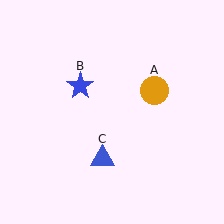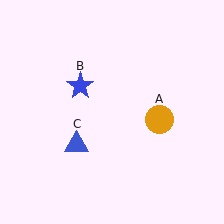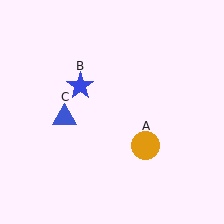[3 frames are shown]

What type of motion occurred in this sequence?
The orange circle (object A), blue triangle (object C) rotated clockwise around the center of the scene.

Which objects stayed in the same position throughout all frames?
Blue star (object B) remained stationary.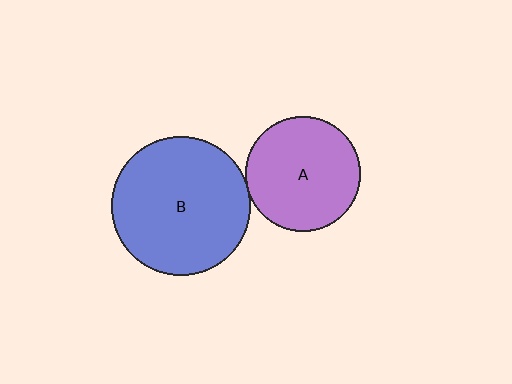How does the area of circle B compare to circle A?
Approximately 1.5 times.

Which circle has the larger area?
Circle B (blue).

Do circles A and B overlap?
Yes.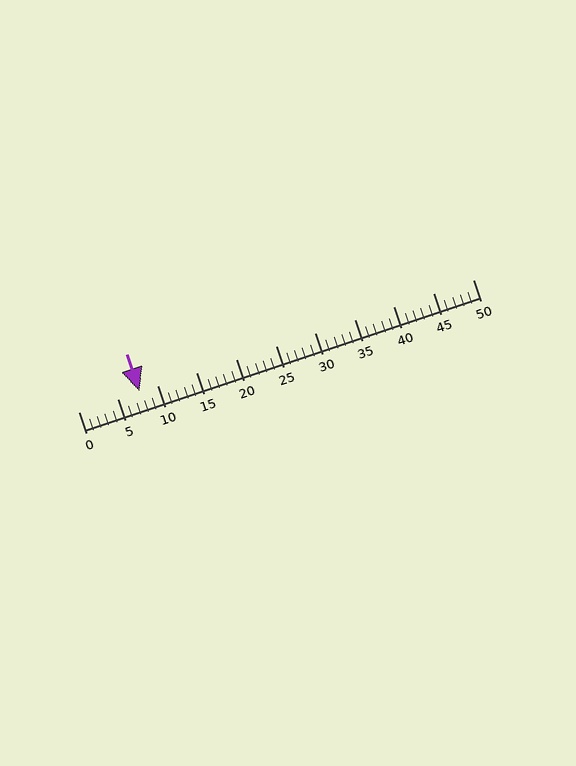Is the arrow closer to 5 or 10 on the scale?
The arrow is closer to 10.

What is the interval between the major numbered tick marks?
The major tick marks are spaced 5 units apart.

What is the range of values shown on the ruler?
The ruler shows values from 0 to 50.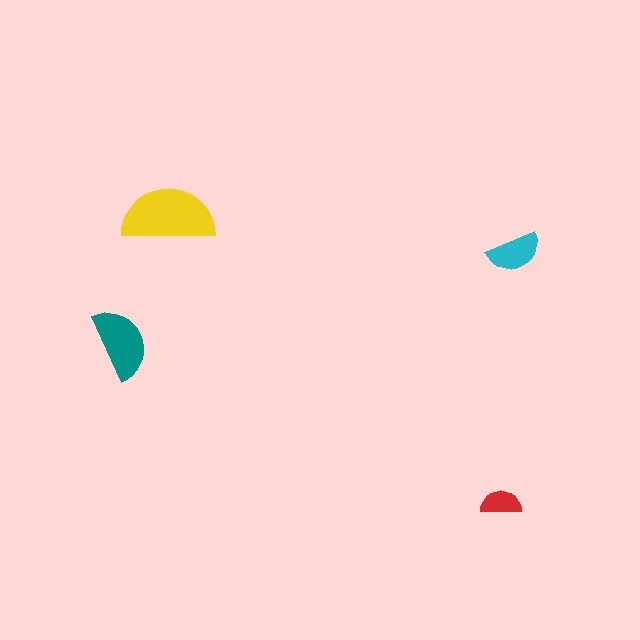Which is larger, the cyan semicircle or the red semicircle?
The cyan one.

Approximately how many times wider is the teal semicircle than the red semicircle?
About 2 times wider.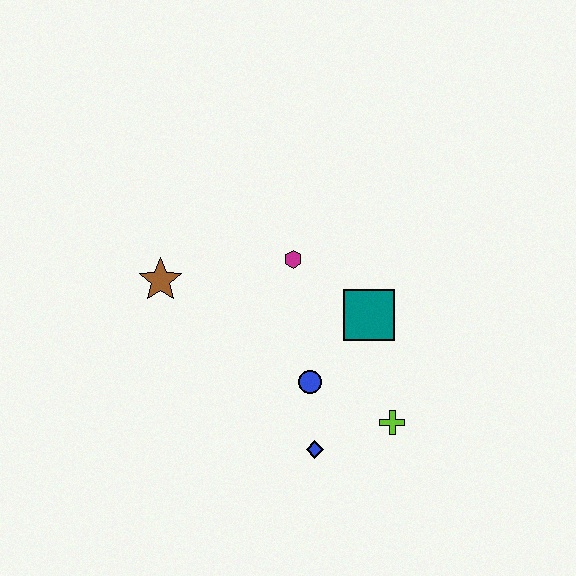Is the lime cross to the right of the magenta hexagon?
Yes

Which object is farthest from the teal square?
The brown star is farthest from the teal square.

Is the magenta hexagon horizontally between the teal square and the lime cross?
No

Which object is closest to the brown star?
The magenta hexagon is closest to the brown star.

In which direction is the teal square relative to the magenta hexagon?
The teal square is to the right of the magenta hexagon.